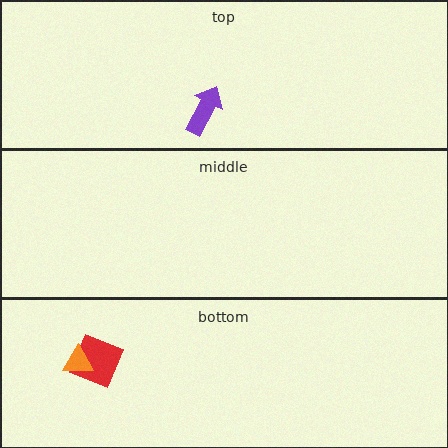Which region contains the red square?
The bottom region.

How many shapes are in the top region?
1.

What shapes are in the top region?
The purple arrow.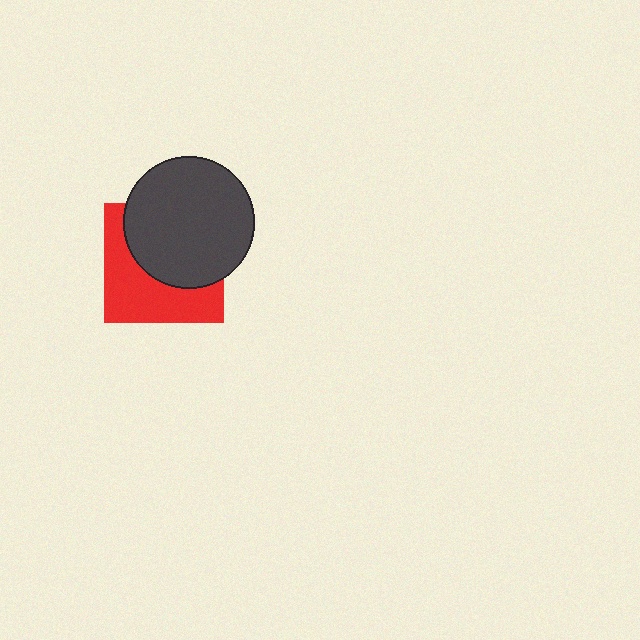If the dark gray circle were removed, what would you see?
You would see the complete red square.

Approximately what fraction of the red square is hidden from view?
Roughly 52% of the red square is hidden behind the dark gray circle.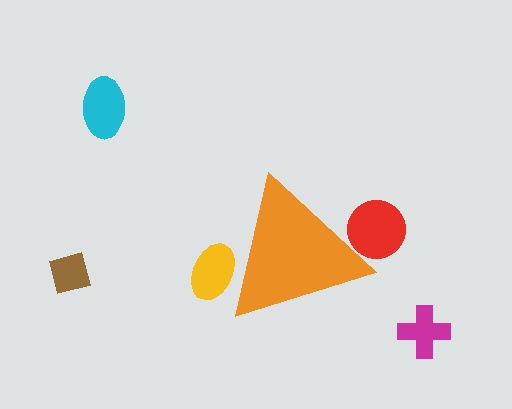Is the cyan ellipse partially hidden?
No, the cyan ellipse is fully visible.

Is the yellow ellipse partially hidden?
Yes, the yellow ellipse is partially hidden behind the orange triangle.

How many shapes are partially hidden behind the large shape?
2 shapes are partially hidden.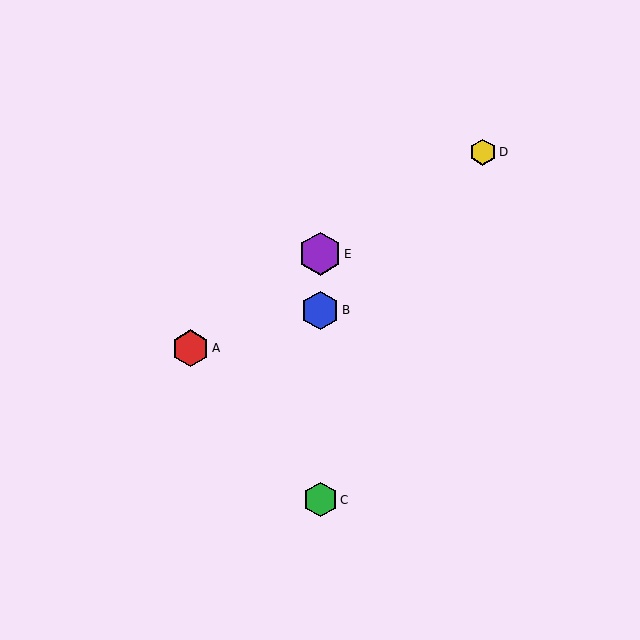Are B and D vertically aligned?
No, B is at x≈320 and D is at x≈483.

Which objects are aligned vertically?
Objects B, C, E are aligned vertically.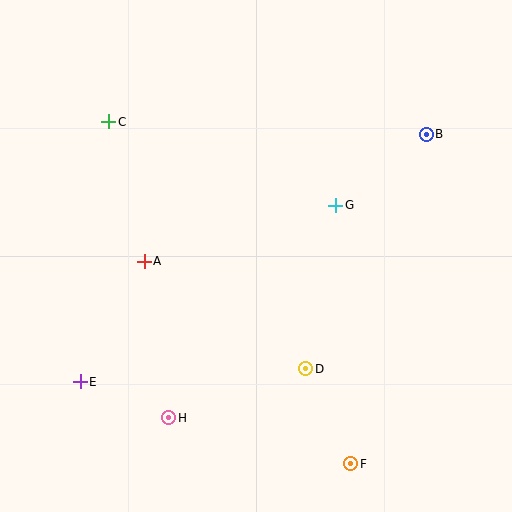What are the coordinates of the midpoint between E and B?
The midpoint between E and B is at (253, 258).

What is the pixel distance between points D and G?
The distance between D and G is 166 pixels.